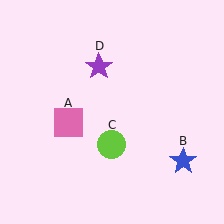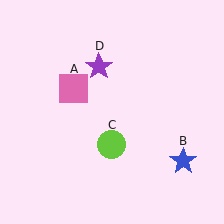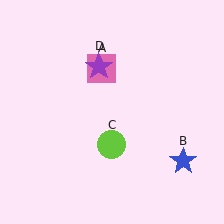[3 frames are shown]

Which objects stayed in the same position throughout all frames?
Blue star (object B) and lime circle (object C) and purple star (object D) remained stationary.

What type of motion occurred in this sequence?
The pink square (object A) rotated clockwise around the center of the scene.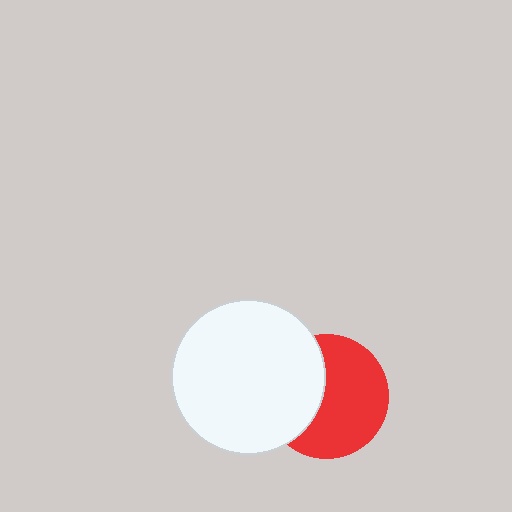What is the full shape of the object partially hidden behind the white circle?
The partially hidden object is a red circle.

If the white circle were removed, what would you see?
You would see the complete red circle.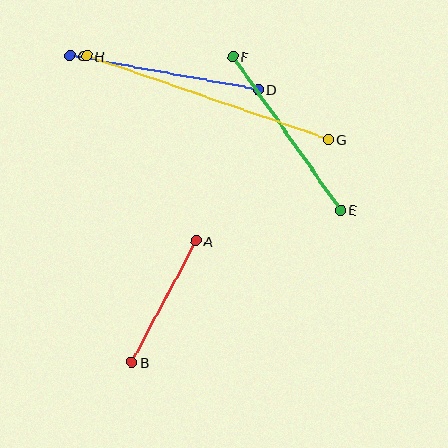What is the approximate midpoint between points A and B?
The midpoint is at approximately (164, 302) pixels.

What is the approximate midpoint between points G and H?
The midpoint is at approximately (208, 98) pixels.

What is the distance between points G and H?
The distance is approximately 256 pixels.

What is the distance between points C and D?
The distance is approximately 191 pixels.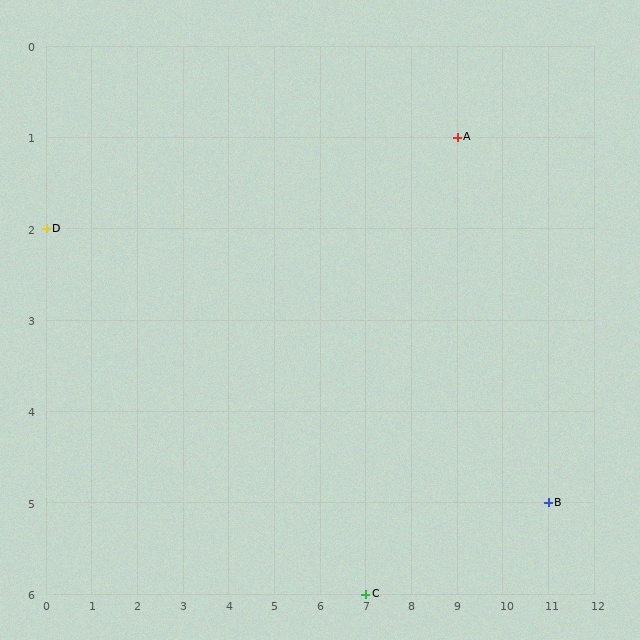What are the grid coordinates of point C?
Point C is at grid coordinates (7, 6).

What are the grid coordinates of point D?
Point D is at grid coordinates (0, 2).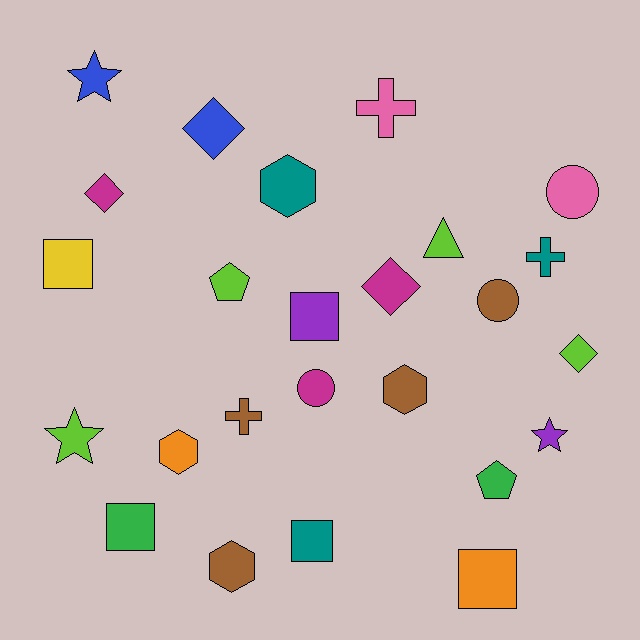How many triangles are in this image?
There is 1 triangle.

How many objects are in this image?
There are 25 objects.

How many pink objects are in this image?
There are 2 pink objects.